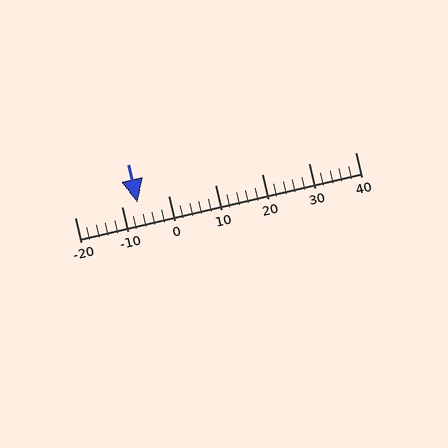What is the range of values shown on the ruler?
The ruler shows values from -20 to 40.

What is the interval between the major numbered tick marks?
The major tick marks are spaced 10 units apart.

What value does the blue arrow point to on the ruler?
The blue arrow points to approximately -6.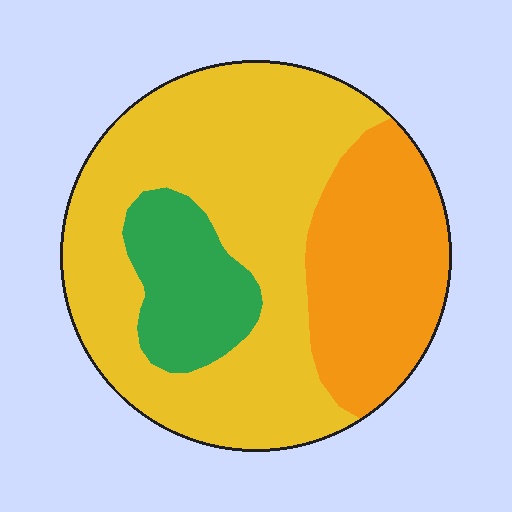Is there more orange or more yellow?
Yellow.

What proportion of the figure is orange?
Orange covers roughly 25% of the figure.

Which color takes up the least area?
Green, at roughly 15%.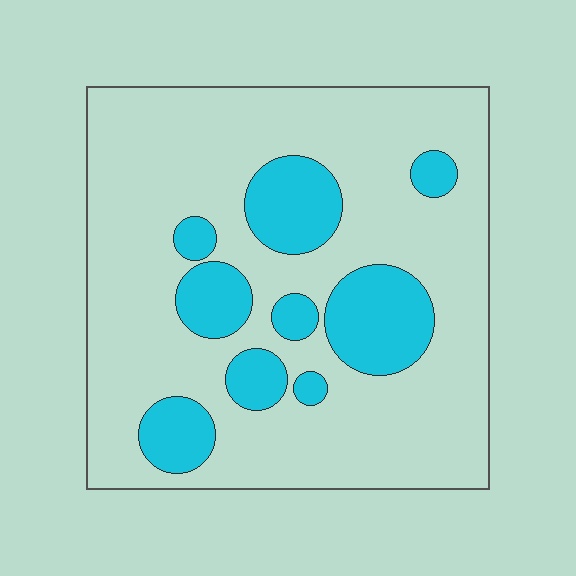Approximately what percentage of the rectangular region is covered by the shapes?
Approximately 20%.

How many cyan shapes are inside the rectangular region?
9.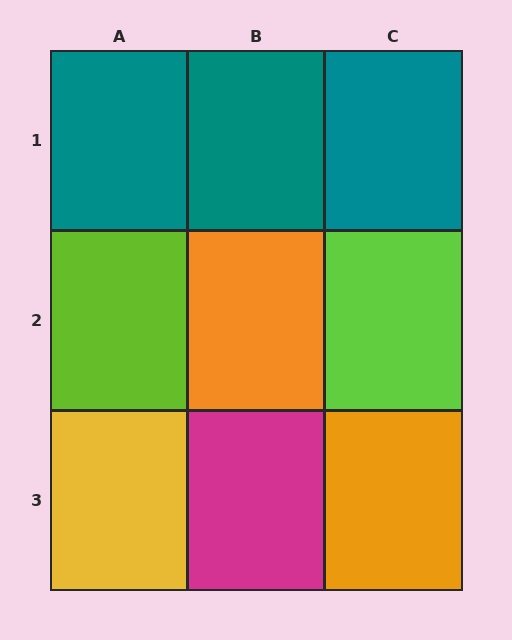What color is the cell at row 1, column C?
Teal.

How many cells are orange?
2 cells are orange.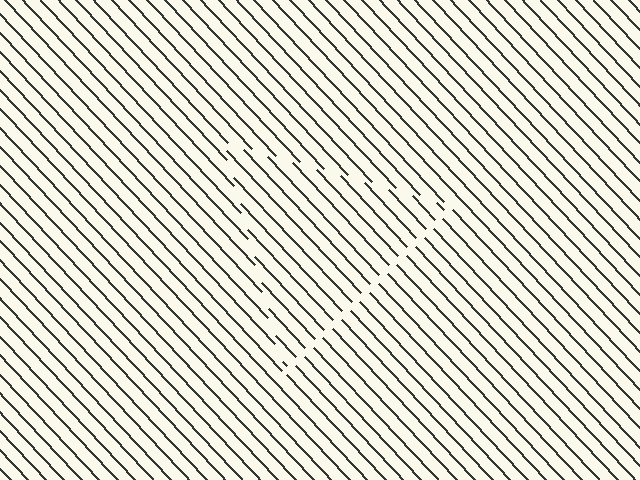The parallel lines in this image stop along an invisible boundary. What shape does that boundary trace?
An illusory triangle. The interior of the shape contains the same grating, shifted by half a period — the contour is defined by the phase discontinuity where line-ends from the inner and outer gratings abut.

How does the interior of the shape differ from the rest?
The interior of the shape contains the same grating, shifted by half a period — the contour is defined by the phase discontinuity where line-ends from the inner and outer gratings abut.